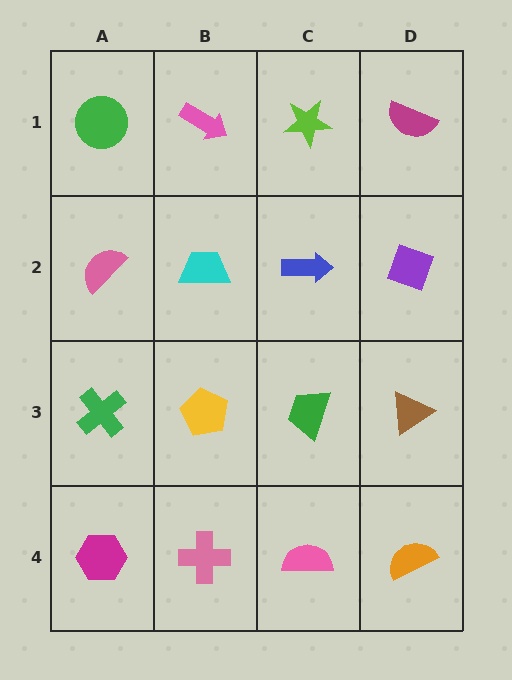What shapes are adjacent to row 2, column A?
A green circle (row 1, column A), a green cross (row 3, column A), a cyan trapezoid (row 2, column B).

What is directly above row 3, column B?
A cyan trapezoid.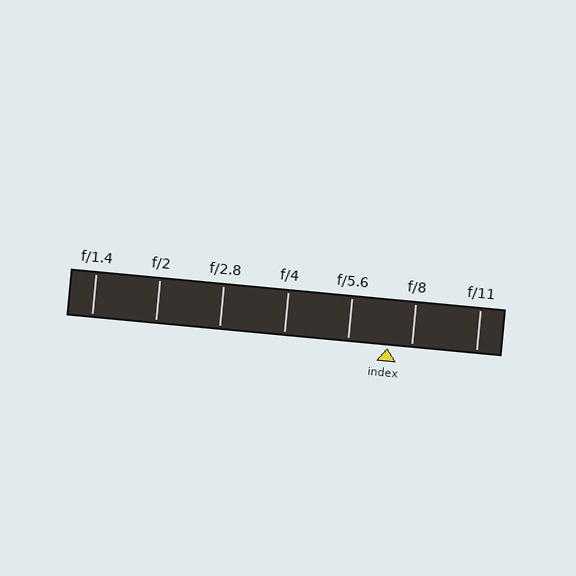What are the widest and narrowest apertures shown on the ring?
The widest aperture shown is f/1.4 and the narrowest is f/11.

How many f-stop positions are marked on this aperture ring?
There are 7 f-stop positions marked.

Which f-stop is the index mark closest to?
The index mark is closest to f/8.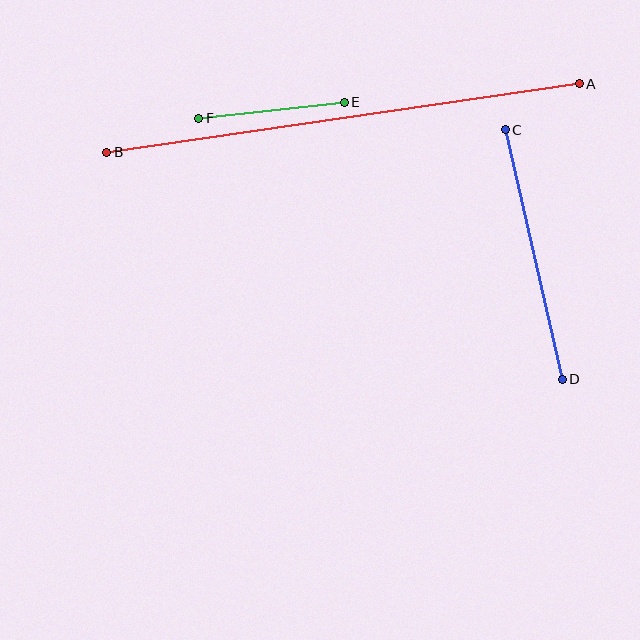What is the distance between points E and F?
The distance is approximately 147 pixels.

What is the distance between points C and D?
The distance is approximately 256 pixels.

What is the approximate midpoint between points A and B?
The midpoint is at approximately (343, 118) pixels.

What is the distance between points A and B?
The distance is approximately 477 pixels.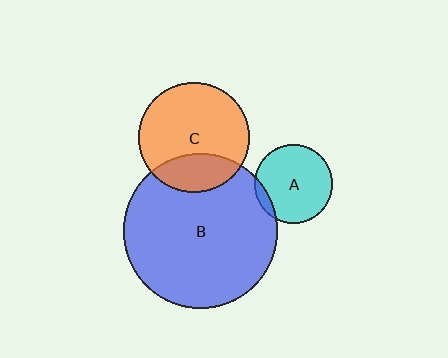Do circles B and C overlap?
Yes.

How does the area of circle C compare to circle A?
Approximately 2.0 times.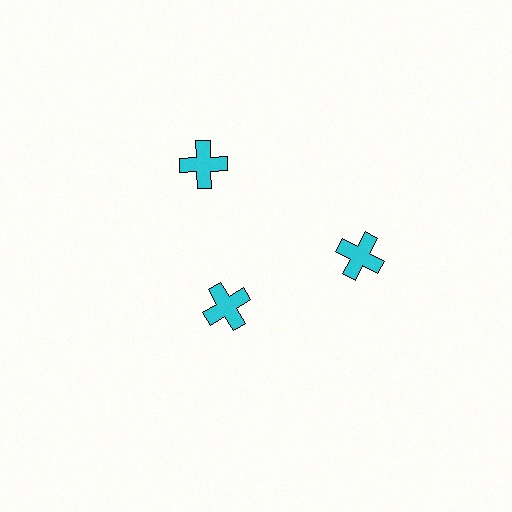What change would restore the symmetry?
The symmetry would be restored by moving it outward, back onto the ring so that all 3 crosses sit at equal angles and equal distance from the center.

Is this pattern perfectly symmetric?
No. The 3 cyan crosses are arranged in a ring, but one element near the 7 o'clock position is pulled inward toward the center, breaking the 3-fold rotational symmetry.